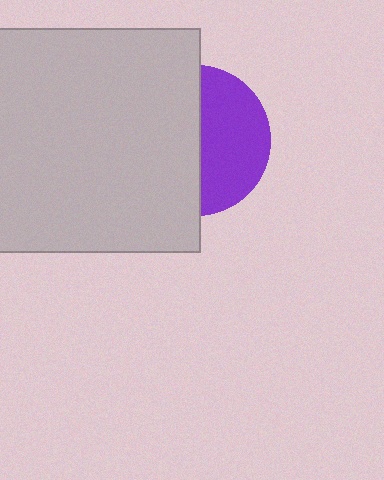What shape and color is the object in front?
The object in front is a light gray square.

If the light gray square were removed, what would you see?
You would see the complete purple circle.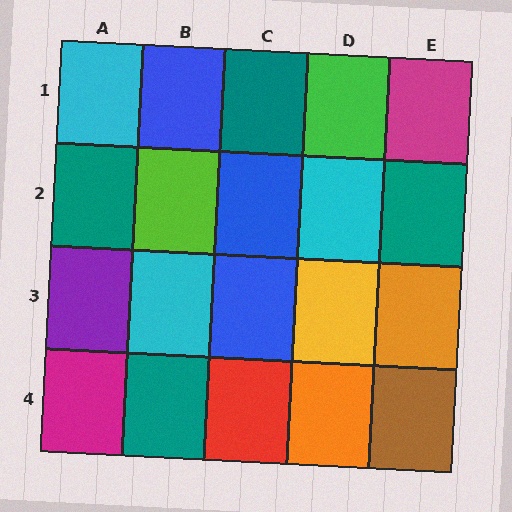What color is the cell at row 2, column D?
Cyan.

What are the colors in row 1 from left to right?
Cyan, blue, teal, green, magenta.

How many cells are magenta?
2 cells are magenta.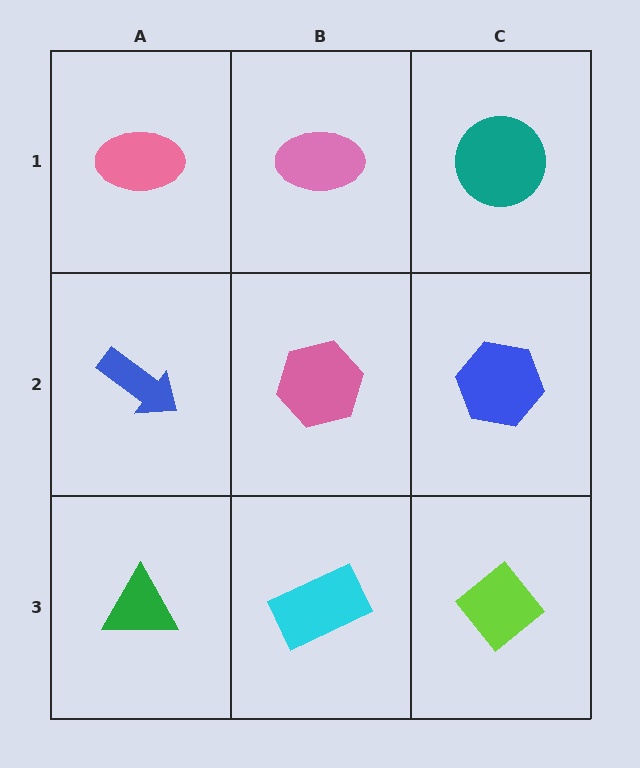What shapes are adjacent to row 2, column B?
A pink ellipse (row 1, column B), a cyan rectangle (row 3, column B), a blue arrow (row 2, column A), a blue hexagon (row 2, column C).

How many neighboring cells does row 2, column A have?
3.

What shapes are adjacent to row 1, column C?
A blue hexagon (row 2, column C), a pink ellipse (row 1, column B).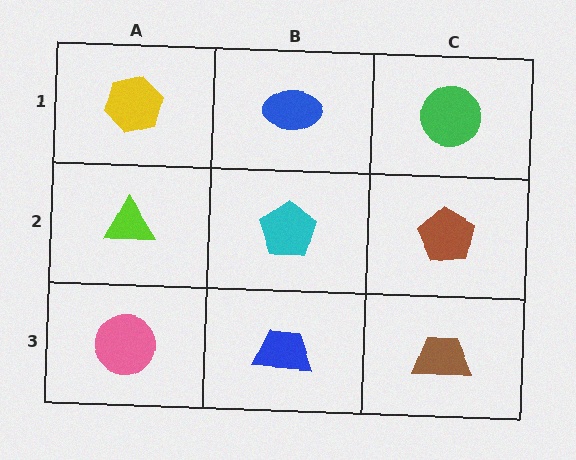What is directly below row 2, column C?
A brown trapezoid.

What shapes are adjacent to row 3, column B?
A cyan pentagon (row 2, column B), a pink circle (row 3, column A), a brown trapezoid (row 3, column C).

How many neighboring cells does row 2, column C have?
3.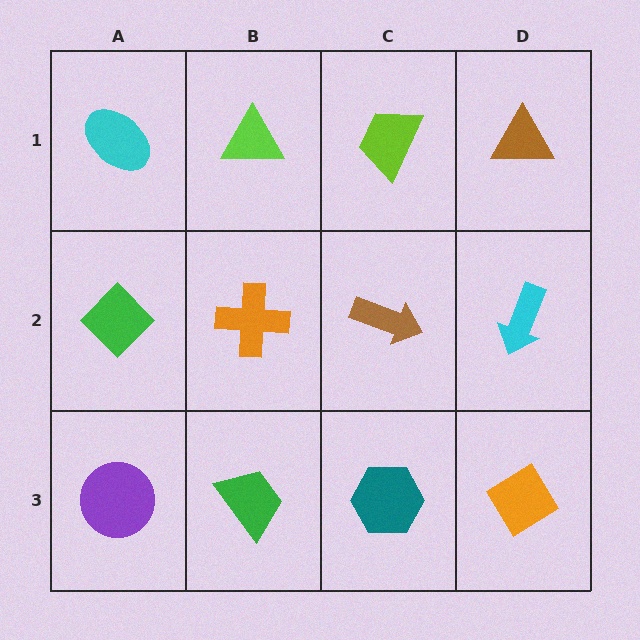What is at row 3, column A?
A purple circle.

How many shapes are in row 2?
4 shapes.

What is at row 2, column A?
A green diamond.